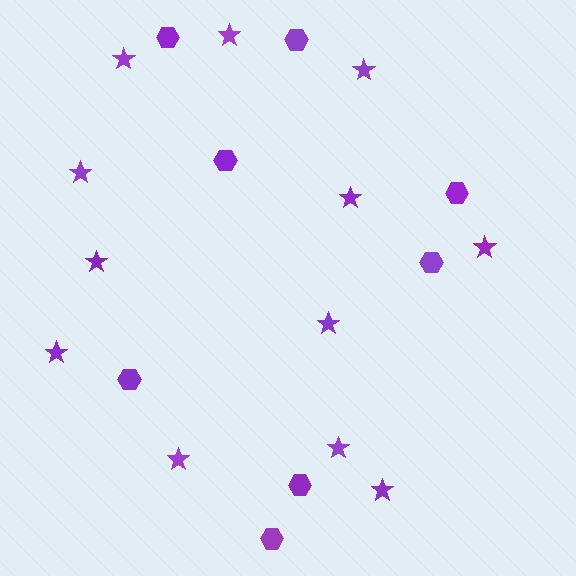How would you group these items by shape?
There are 2 groups: one group of stars (12) and one group of hexagons (8).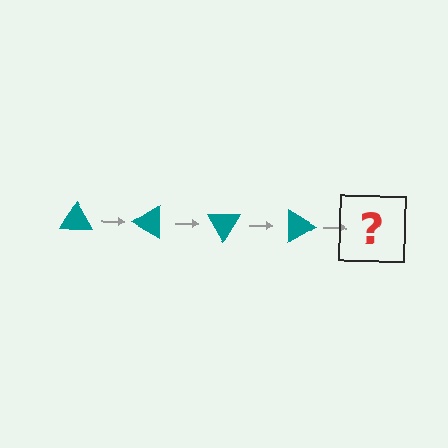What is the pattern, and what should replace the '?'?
The pattern is that the triangle rotates 30 degrees each step. The '?' should be a teal triangle rotated 120 degrees.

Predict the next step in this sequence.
The next step is a teal triangle rotated 120 degrees.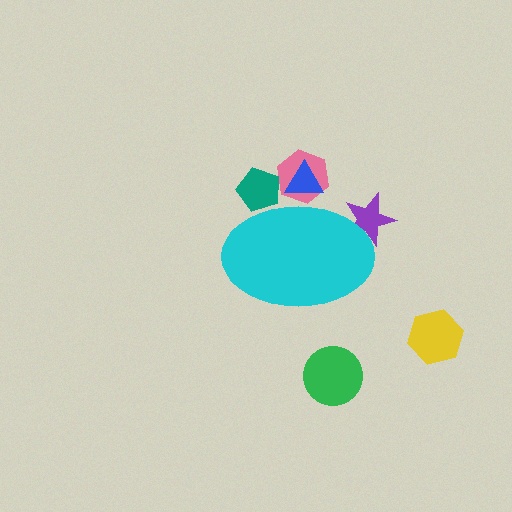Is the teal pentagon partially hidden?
Yes, the teal pentagon is partially hidden behind the cyan ellipse.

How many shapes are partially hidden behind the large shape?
4 shapes are partially hidden.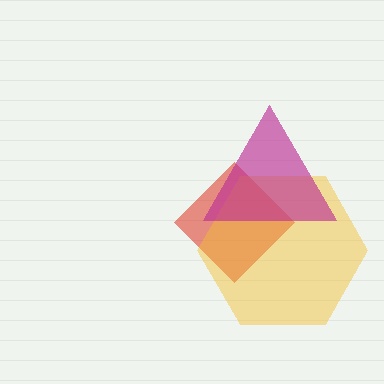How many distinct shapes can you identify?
There are 3 distinct shapes: a red diamond, a yellow hexagon, a magenta triangle.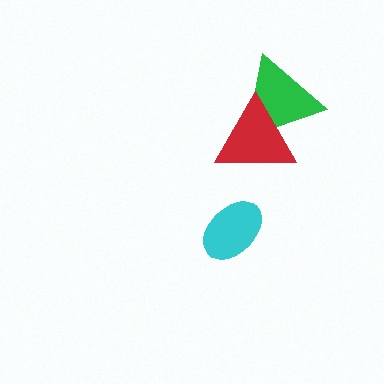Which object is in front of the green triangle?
The red triangle is in front of the green triangle.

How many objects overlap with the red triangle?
1 object overlaps with the red triangle.